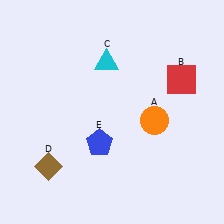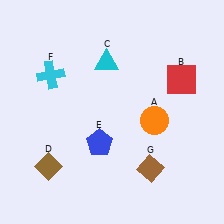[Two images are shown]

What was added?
A cyan cross (F), a brown diamond (G) were added in Image 2.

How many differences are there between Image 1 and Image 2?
There are 2 differences between the two images.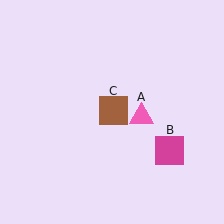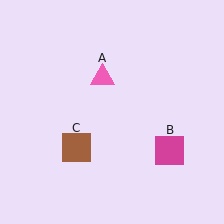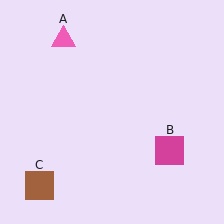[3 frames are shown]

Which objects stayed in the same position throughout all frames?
Magenta square (object B) remained stationary.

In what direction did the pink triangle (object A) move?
The pink triangle (object A) moved up and to the left.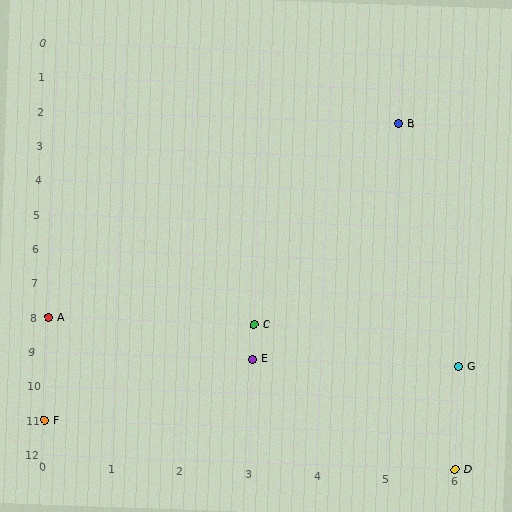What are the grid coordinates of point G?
Point G is at grid coordinates (6, 9).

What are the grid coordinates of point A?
Point A is at grid coordinates (0, 8).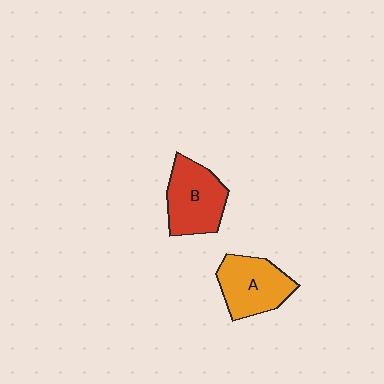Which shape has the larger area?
Shape B (red).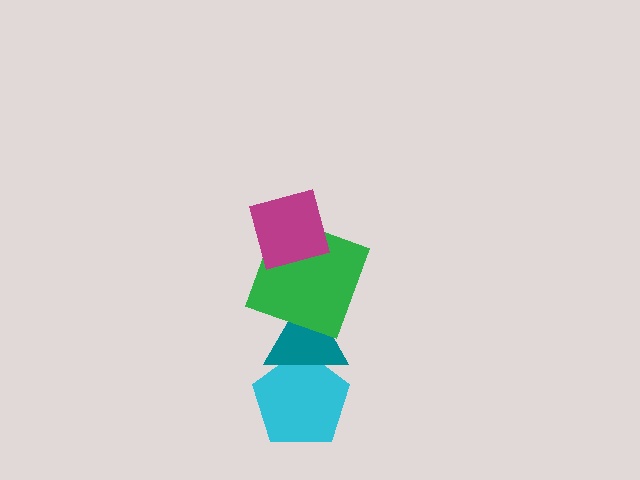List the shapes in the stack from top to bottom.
From top to bottom: the magenta square, the green square, the teal triangle, the cyan pentagon.